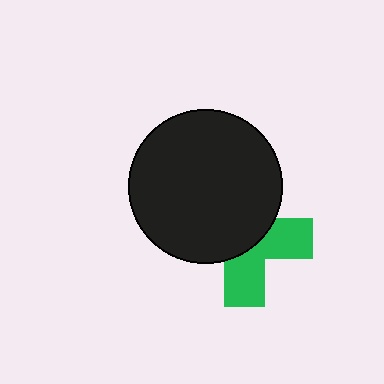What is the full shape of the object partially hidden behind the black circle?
The partially hidden object is a green cross.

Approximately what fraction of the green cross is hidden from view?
Roughly 57% of the green cross is hidden behind the black circle.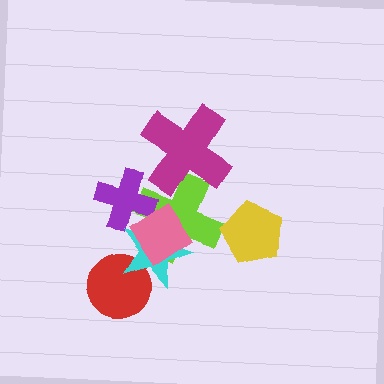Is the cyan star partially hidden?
Yes, it is partially covered by another shape.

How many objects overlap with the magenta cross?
1 object overlaps with the magenta cross.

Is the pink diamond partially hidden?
No, no other shape covers it.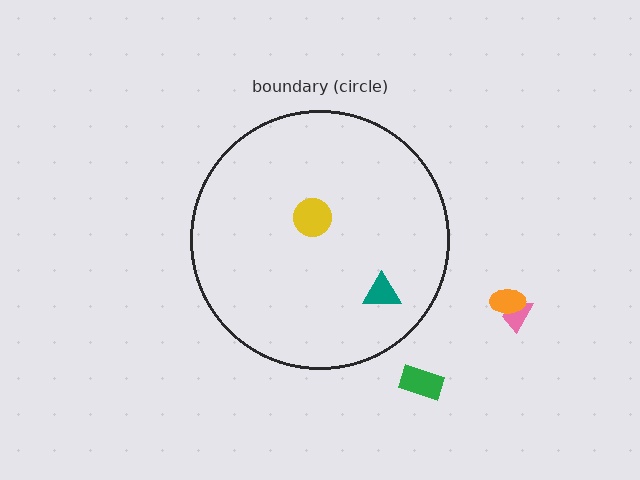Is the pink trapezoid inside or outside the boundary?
Outside.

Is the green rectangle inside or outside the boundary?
Outside.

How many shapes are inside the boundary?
2 inside, 3 outside.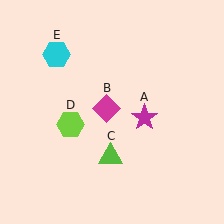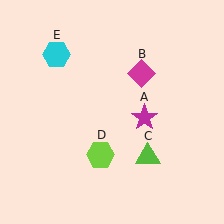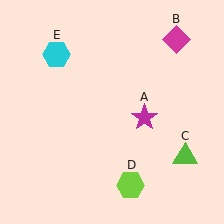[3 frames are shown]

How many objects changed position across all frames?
3 objects changed position: magenta diamond (object B), lime triangle (object C), lime hexagon (object D).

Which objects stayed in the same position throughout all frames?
Magenta star (object A) and cyan hexagon (object E) remained stationary.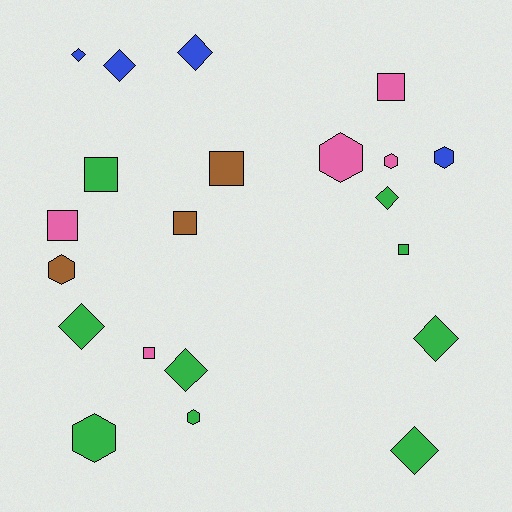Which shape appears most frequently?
Diamond, with 8 objects.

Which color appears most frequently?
Green, with 9 objects.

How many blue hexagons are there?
There is 1 blue hexagon.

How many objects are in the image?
There are 21 objects.